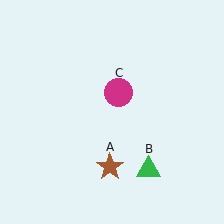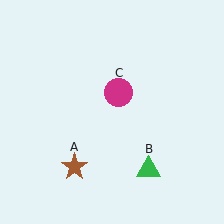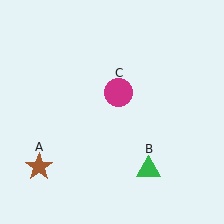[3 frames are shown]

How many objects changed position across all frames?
1 object changed position: brown star (object A).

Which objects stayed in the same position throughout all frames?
Green triangle (object B) and magenta circle (object C) remained stationary.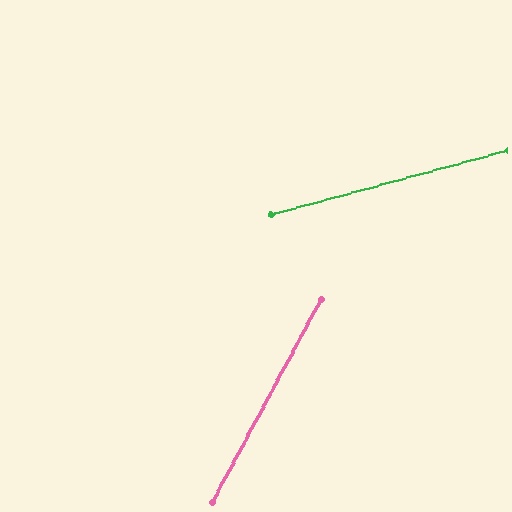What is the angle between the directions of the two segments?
Approximately 46 degrees.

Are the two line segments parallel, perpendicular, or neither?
Neither parallel nor perpendicular — they differ by about 46°.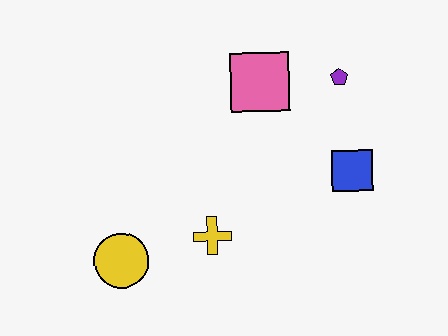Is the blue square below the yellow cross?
No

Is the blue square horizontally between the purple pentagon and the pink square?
No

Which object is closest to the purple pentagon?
The pink square is closest to the purple pentagon.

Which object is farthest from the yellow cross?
The purple pentagon is farthest from the yellow cross.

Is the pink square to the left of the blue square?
Yes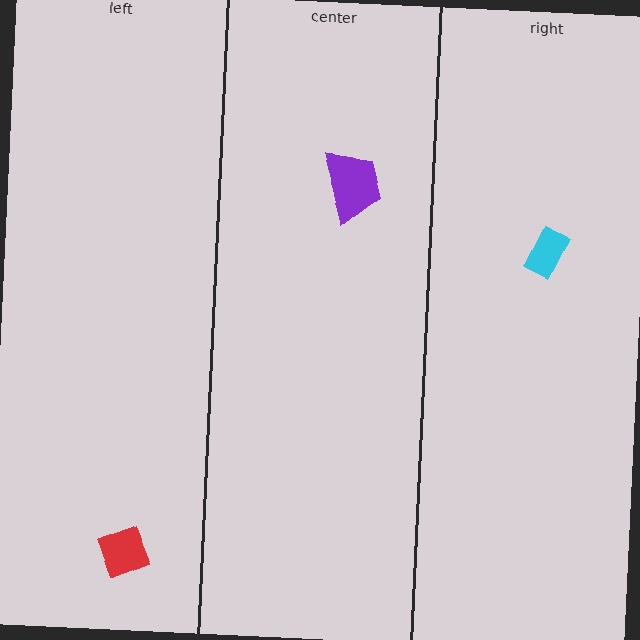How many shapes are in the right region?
1.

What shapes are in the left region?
The red diamond.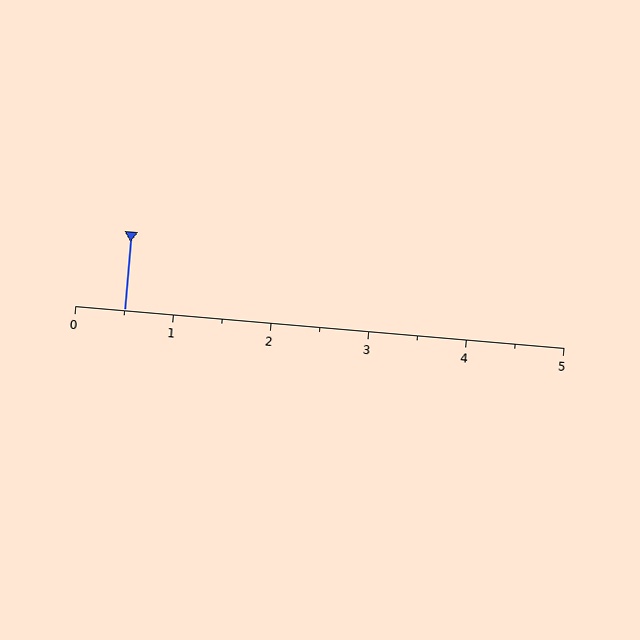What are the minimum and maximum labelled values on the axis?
The axis runs from 0 to 5.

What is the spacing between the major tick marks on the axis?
The major ticks are spaced 1 apart.